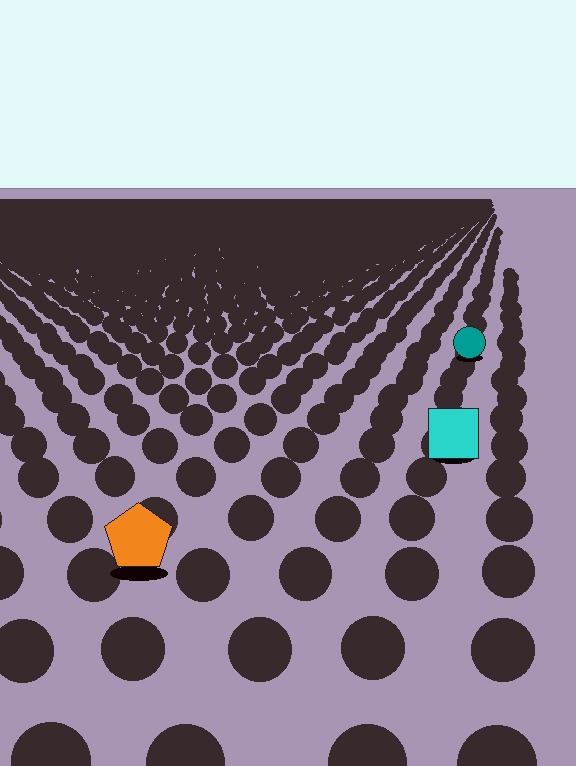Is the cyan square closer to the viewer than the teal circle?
Yes. The cyan square is closer — you can tell from the texture gradient: the ground texture is coarser near it.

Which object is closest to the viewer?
The orange pentagon is closest. The texture marks near it are larger and more spread out.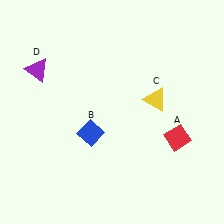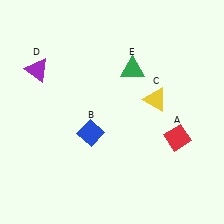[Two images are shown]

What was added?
A green triangle (E) was added in Image 2.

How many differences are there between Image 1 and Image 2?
There is 1 difference between the two images.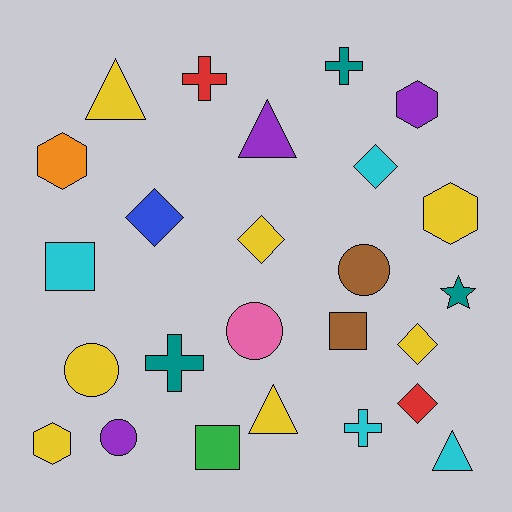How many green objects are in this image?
There is 1 green object.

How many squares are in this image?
There are 3 squares.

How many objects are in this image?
There are 25 objects.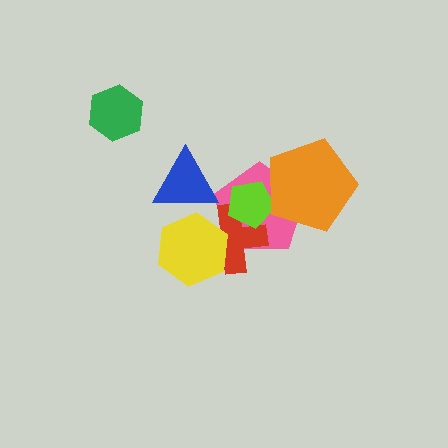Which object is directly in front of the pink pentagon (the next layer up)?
The red cross is directly in front of the pink pentagon.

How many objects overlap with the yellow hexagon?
2 objects overlap with the yellow hexagon.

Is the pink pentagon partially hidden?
Yes, it is partially covered by another shape.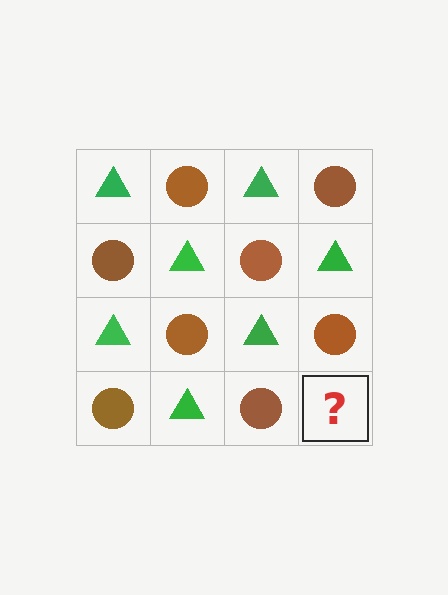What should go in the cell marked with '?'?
The missing cell should contain a green triangle.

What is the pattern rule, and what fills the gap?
The rule is that it alternates green triangle and brown circle in a checkerboard pattern. The gap should be filled with a green triangle.